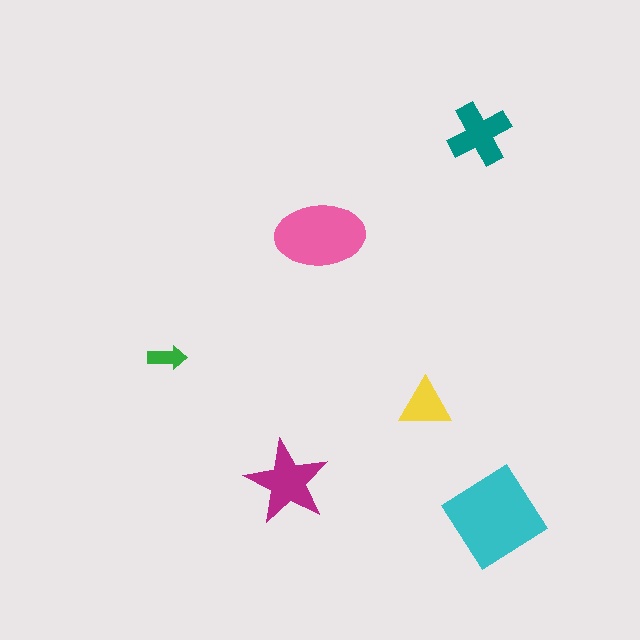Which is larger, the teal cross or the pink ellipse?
The pink ellipse.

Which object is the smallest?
The green arrow.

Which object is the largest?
The cyan diamond.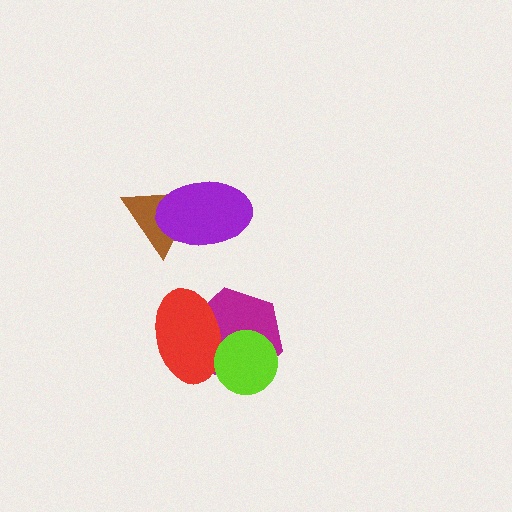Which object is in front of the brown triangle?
The purple ellipse is in front of the brown triangle.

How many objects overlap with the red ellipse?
2 objects overlap with the red ellipse.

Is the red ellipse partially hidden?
Yes, it is partially covered by another shape.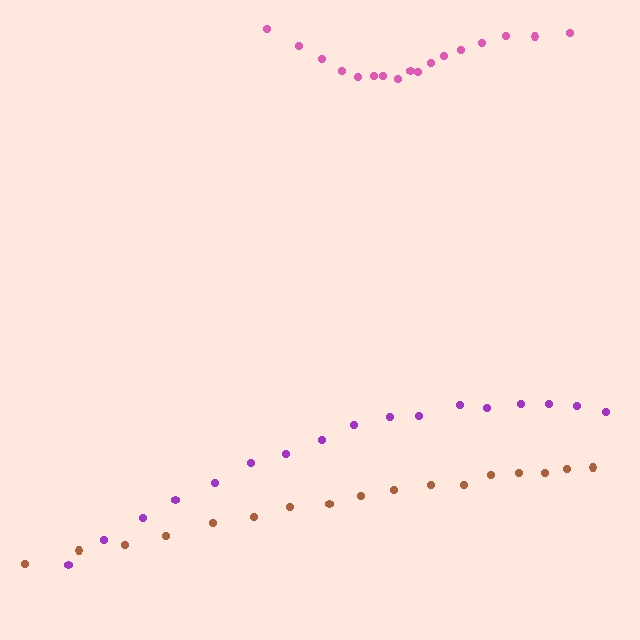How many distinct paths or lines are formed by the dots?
There are 3 distinct paths.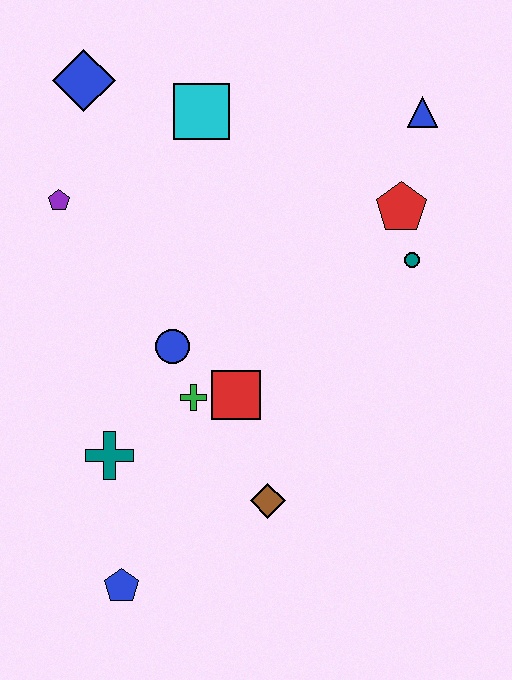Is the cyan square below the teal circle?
No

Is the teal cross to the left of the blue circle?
Yes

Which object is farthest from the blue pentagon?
The blue triangle is farthest from the blue pentagon.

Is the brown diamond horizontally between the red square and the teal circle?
Yes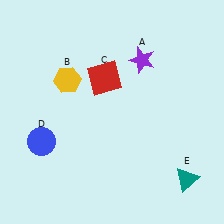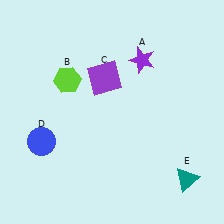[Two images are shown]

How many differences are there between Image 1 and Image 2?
There are 2 differences between the two images.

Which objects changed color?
B changed from yellow to lime. C changed from red to purple.